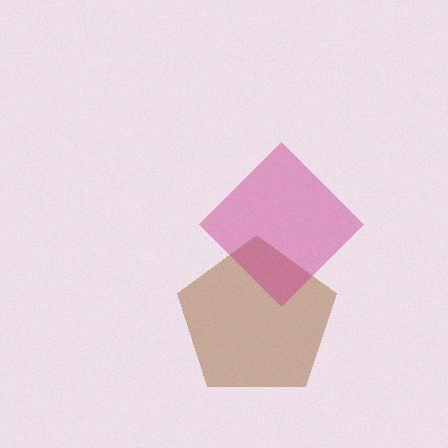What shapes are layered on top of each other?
The layered shapes are: a brown pentagon, a magenta diamond.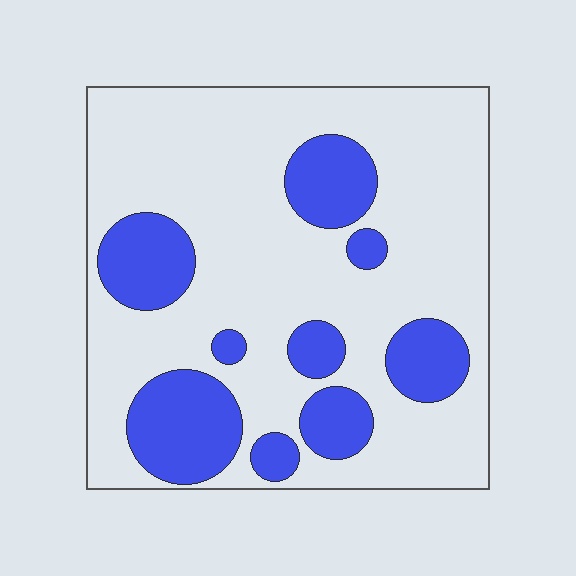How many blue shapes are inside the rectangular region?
9.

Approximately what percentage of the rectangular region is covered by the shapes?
Approximately 25%.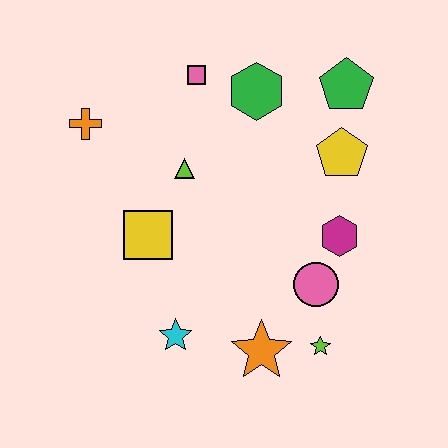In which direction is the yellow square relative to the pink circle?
The yellow square is to the left of the pink circle.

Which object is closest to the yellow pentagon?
The green pentagon is closest to the yellow pentagon.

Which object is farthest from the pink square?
The lime star is farthest from the pink square.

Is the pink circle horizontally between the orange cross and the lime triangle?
No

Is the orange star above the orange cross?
No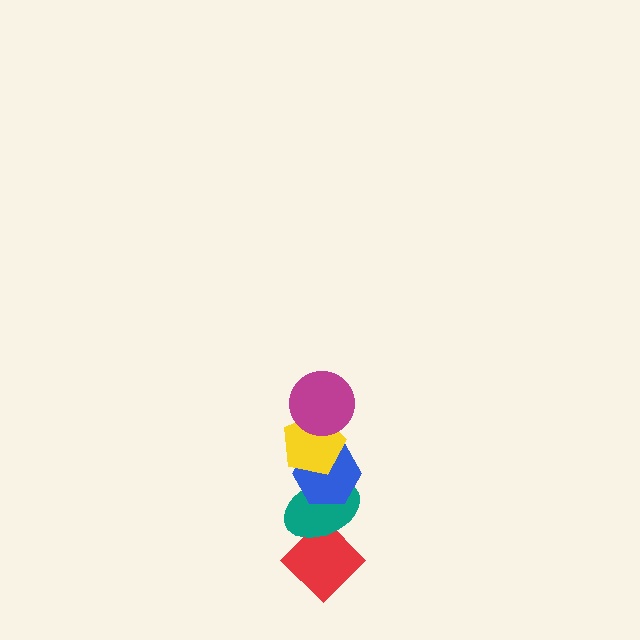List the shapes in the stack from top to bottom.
From top to bottom: the magenta circle, the yellow pentagon, the blue hexagon, the teal ellipse, the red diamond.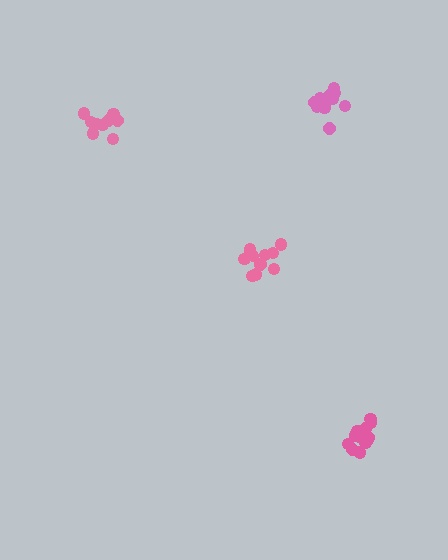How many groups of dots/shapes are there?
There are 4 groups.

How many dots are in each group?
Group 1: 10 dots, Group 2: 11 dots, Group 3: 13 dots, Group 4: 12 dots (46 total).